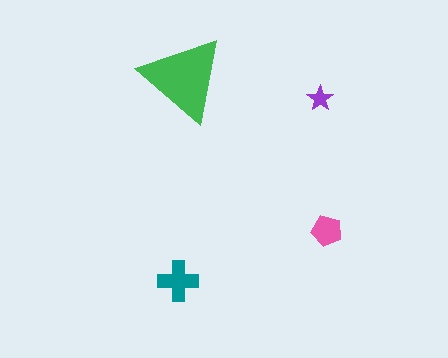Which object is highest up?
The green triangle is topmost.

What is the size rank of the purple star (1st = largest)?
4th.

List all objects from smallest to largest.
The purple star, the pink pentagon, the teal cross, the green triangle.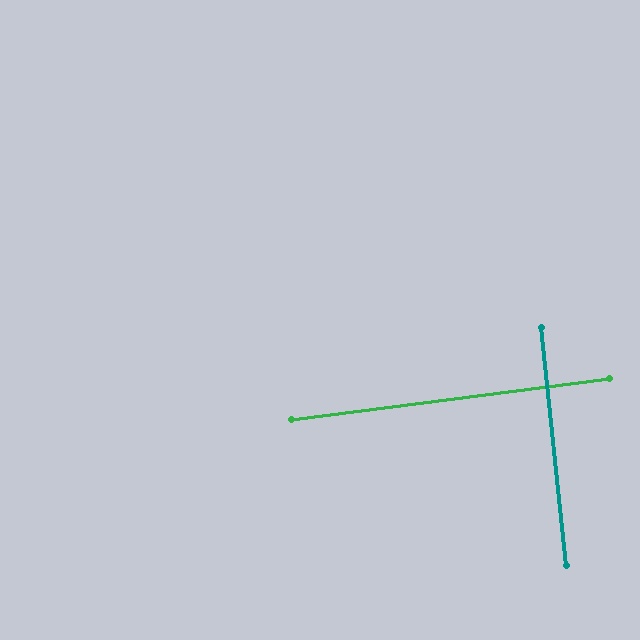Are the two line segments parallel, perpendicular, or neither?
Perpendicular — they meet at approximately 89°.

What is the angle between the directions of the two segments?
Approximately 89 degrees.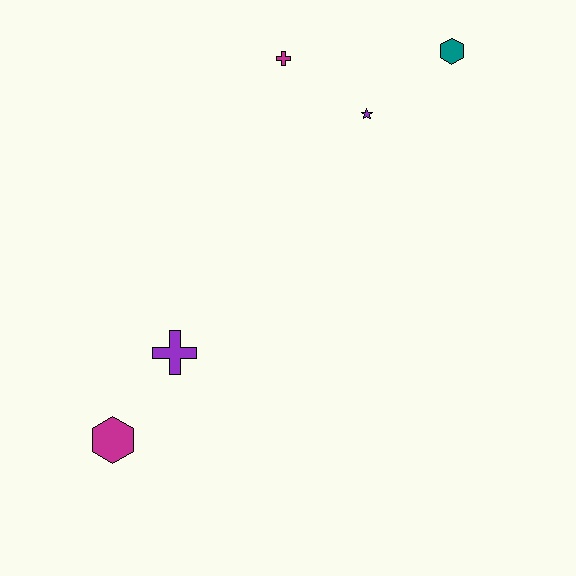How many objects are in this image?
There are 5 objects.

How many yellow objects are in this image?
There are no yellow objects.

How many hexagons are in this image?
There are 2 hexagons.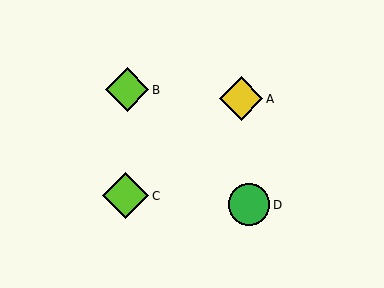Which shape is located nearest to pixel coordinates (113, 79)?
The lime diamond (labeled B) at (127, 90) is nearest to that location.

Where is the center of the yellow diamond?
The center of the yellow diamond is at (241, 99).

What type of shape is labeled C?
Shape C is a lime diamond.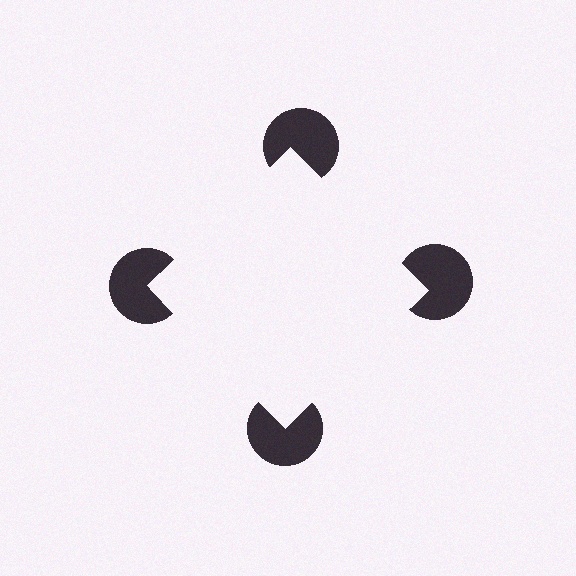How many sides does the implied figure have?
4 sides.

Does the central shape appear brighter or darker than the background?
It typically appears slightly brighter than the background, even though no actual brightness change is drawn.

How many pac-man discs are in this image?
There are 4 — one at each vertex of the illusory square.